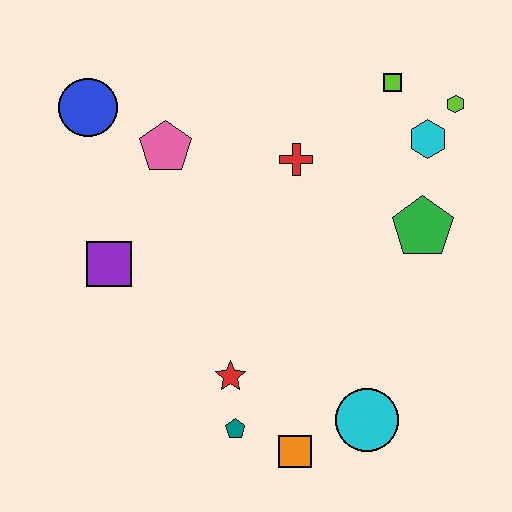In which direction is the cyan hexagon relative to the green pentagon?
The cyan hexagon is above the green pentagon.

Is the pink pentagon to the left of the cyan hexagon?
Yes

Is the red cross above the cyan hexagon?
No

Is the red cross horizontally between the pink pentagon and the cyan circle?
Yes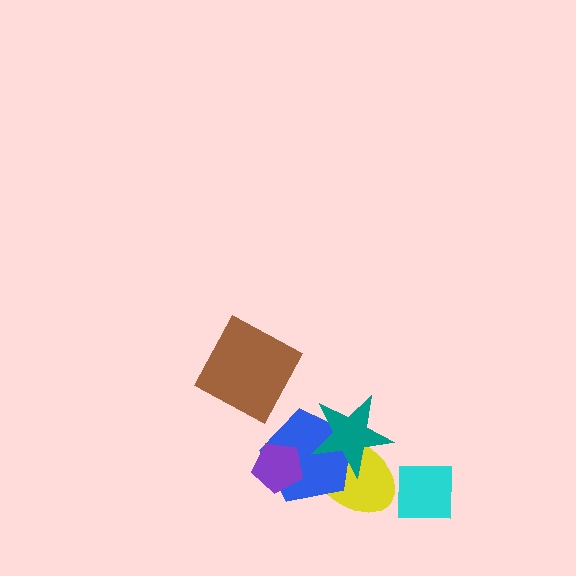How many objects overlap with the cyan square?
0 objects overlap with the cyan square.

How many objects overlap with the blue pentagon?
3 objects overlap with the blue pentagon.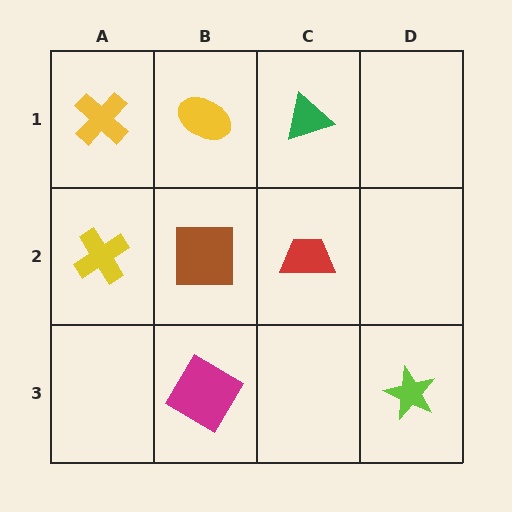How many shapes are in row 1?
3 shapes.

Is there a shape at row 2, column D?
No, that cell is empty.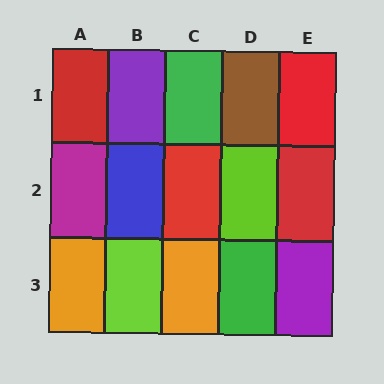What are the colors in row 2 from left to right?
Magenta, blue, red, lime, red.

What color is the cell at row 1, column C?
Green.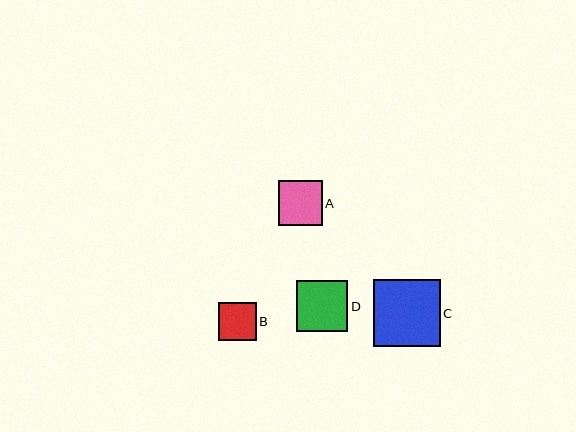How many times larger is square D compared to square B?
Square D is approximately 1.3 times the size of square B.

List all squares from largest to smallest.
From largest to smallest: C, D, A, B.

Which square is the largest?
Square C is the largest with a size of approximately 66 pixels.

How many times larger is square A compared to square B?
Square A is approximately 1.2 times the size of square B.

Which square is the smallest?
Square B is the smallest with a size of approximately 38 pixels.